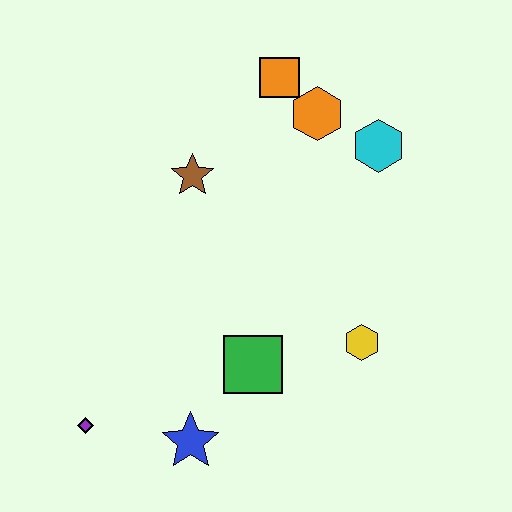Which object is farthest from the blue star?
The orange square is farthest from the blue star.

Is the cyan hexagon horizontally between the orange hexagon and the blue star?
No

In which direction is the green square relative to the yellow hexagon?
The green square is to the left of the yellow hexagon.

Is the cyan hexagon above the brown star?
Yes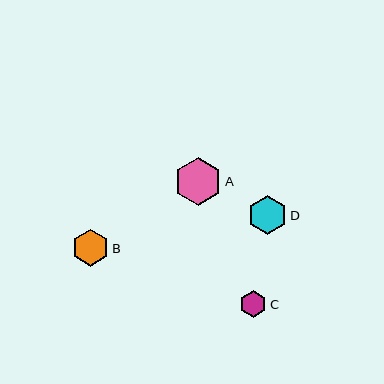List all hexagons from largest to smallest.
From largest to smallest: A, D, B, C.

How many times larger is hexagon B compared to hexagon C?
Hexagon B is approximately 1.3 times the size of hexagon C.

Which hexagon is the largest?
Hexagon A is the largest with a size of approximately 48 pixels.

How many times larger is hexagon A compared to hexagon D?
Hexagon A is approximately 1.2 times the size of hexagon D.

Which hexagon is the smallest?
Hexagon C is the smallest with a size of approximately 27 pixels.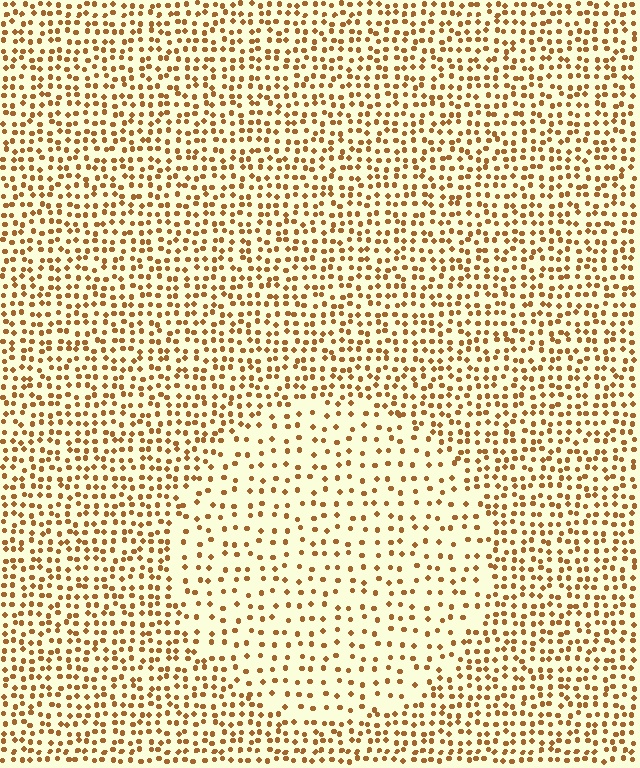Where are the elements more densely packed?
The elements are more densely packed outside the circle boundary.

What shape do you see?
I see a circle.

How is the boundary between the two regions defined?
The boundary is defined by a change in element density (approximately 2.0x ratio). All elements are the same color, size, and shape.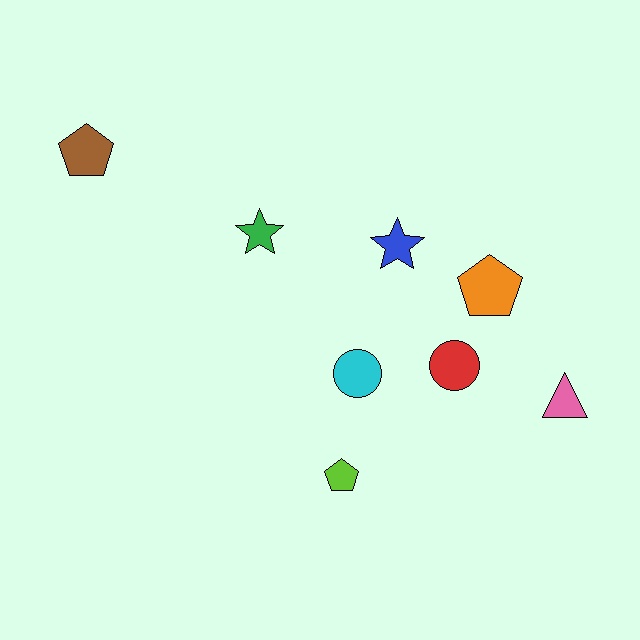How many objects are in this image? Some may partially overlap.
There are 8 objects.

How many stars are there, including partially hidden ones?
There are 2 stars.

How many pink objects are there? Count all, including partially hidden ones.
There is 1 pink object.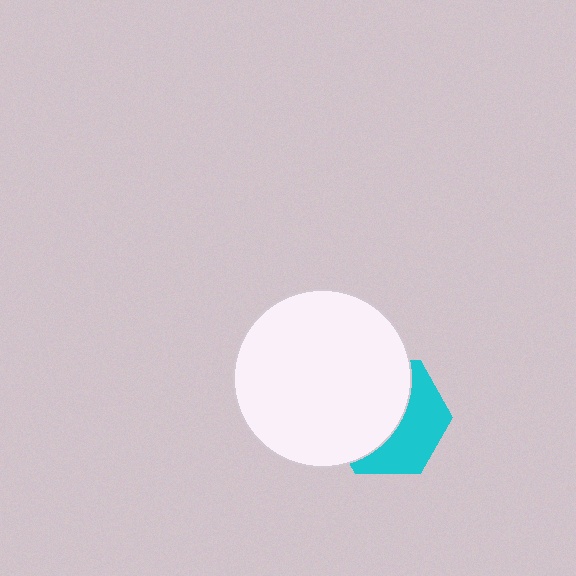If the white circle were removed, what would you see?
You would see the complete cyan hexagon.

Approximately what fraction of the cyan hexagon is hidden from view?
Roughly 57% of the cyan hexagon is hidden behind the white circle.